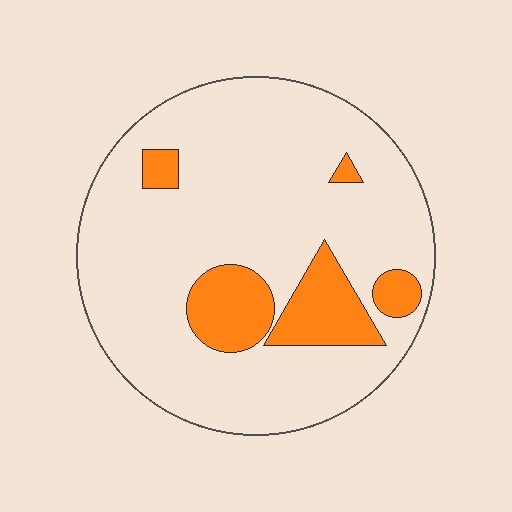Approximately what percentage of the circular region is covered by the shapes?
Approximately 15%.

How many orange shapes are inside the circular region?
5.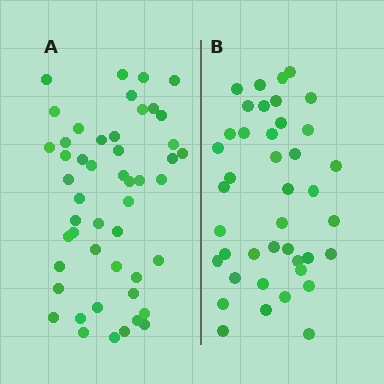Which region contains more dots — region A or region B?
Region A (the left region) has more dots.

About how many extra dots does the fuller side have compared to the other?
Region A has roughly 8 or so more dots than region B.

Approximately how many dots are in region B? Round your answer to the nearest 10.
About 40 dots. (The exact count is 41, which rounds to 40.)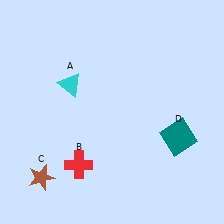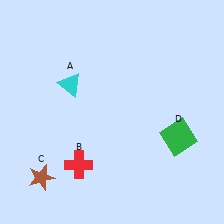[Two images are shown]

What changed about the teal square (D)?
In Image 1, D is teal. In Image 2, it changed to green.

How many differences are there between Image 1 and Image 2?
There is 1 difference between the two images.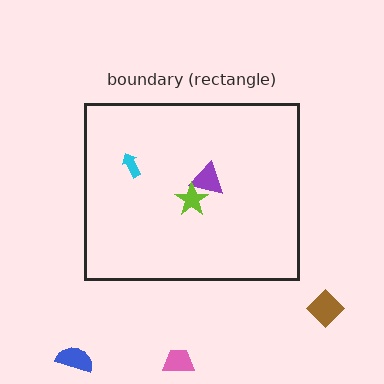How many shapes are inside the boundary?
3 inside, 3 outside.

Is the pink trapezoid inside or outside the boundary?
Outside.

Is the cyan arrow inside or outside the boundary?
Inside.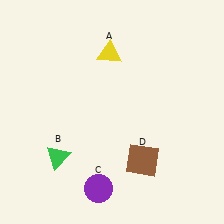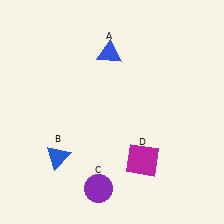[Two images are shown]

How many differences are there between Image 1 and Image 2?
There are 3 differences between the two images.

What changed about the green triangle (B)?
In Image 1, B is green. In Image 2, it changed to blue.